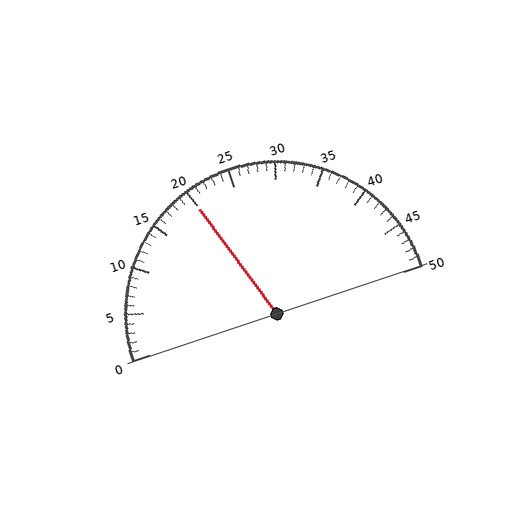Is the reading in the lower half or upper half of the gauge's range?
The reading is in the lower half of the range (0 to 50).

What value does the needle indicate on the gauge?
The needle indicates approximately 20.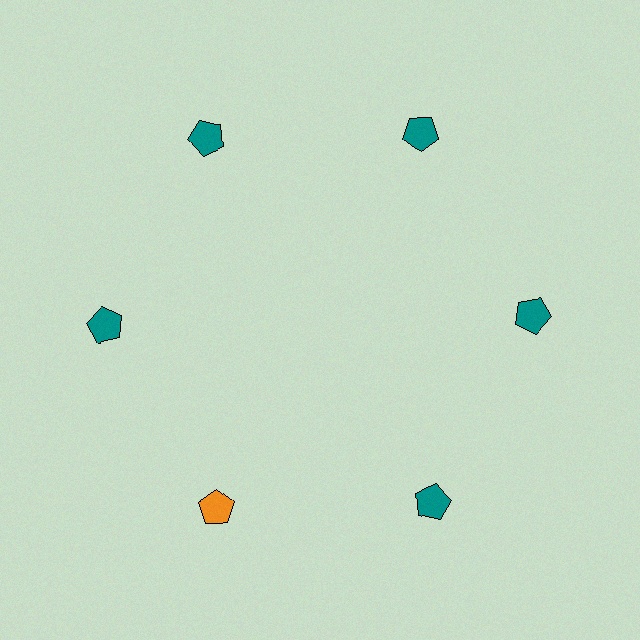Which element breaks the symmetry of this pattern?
The orange pentagon at roughly the 7 o'clock position breaks the symmetry. All other shapes are teal pentagons.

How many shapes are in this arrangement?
There are 6 shapes arranged in a ring pattern.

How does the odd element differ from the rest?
It has a different color: orange instead of teal.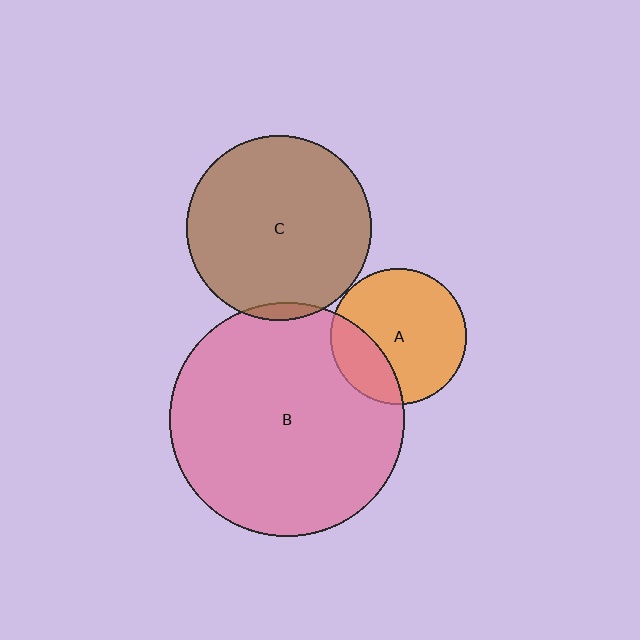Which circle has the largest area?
Circle B (pink).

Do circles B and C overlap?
Yes.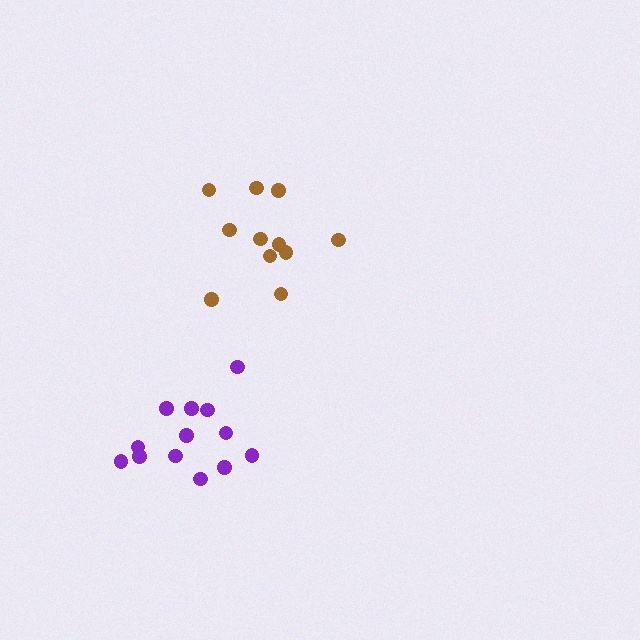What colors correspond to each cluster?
The clusters are colored: brown, purple.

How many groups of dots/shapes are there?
There are 2 groups.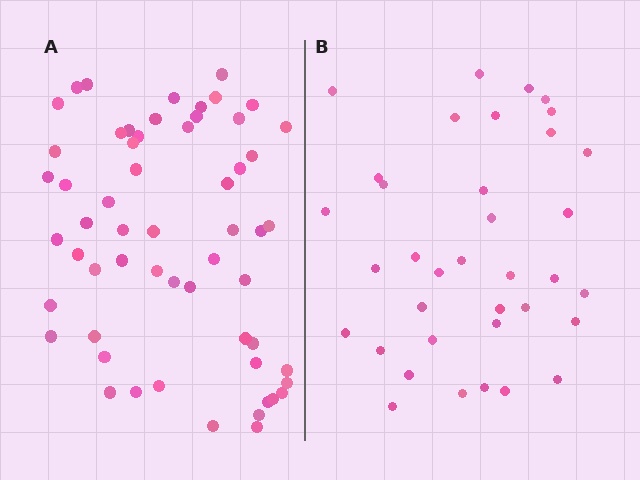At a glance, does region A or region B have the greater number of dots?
Region A (the left region) has more dots.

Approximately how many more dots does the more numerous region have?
Region A has approximately 20 more dots than region B.